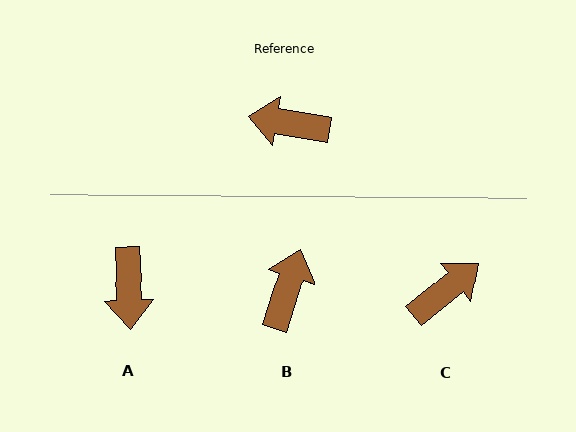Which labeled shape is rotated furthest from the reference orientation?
C, about 131 degrees away.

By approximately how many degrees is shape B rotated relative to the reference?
Approximately 98 degrees clockwise.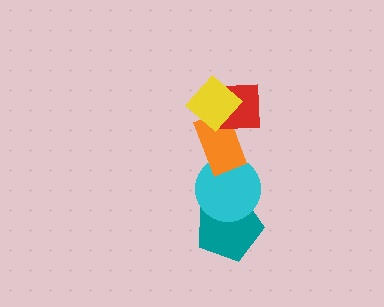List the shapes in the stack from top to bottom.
From top to bottom: the yellow diamond, the red square, the orange rectangle, the cyan circle, the teal pentagon.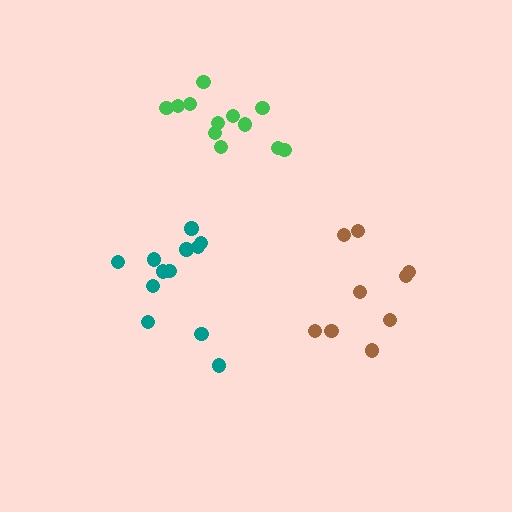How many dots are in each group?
Group 1: 9 dots, Group 2: 12 dots, Group 3: 12 dots (33 total).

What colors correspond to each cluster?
The clusters are colored: brown, teal, green.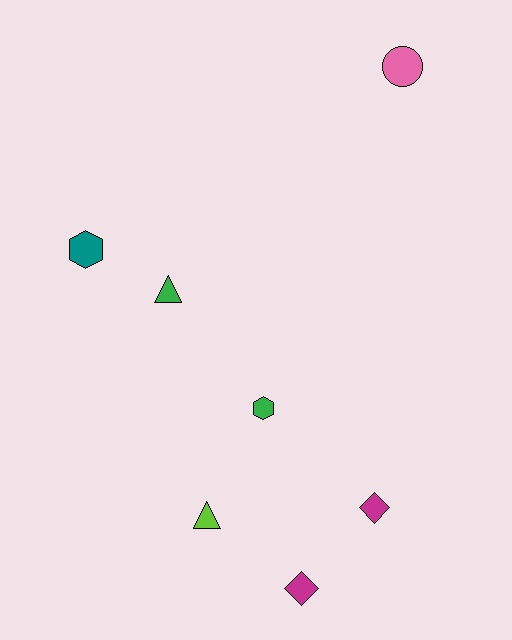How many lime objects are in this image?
There is 1 lime object.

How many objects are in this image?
There are 7 objects.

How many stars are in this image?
There are no stars.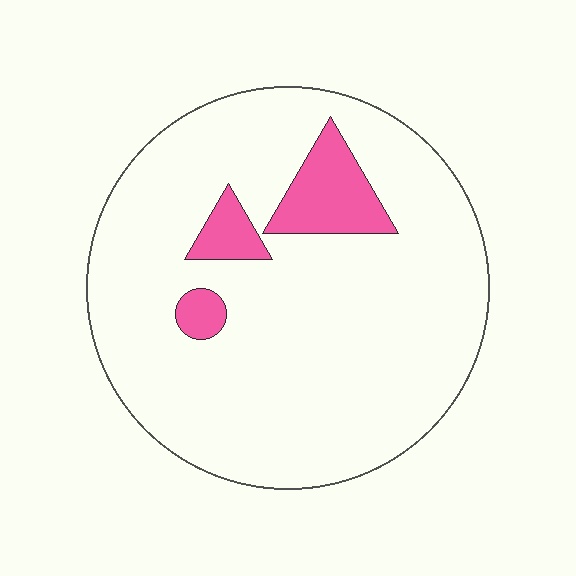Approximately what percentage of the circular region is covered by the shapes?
Approximately 10%.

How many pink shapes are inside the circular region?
3.